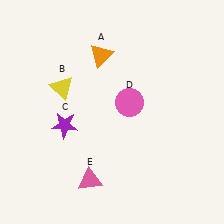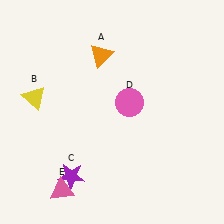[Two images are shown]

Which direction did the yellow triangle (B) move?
The yellow triangle (B) moved left.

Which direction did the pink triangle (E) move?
The pink triangle (E) moved left.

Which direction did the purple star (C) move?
The purple star (C) moved down.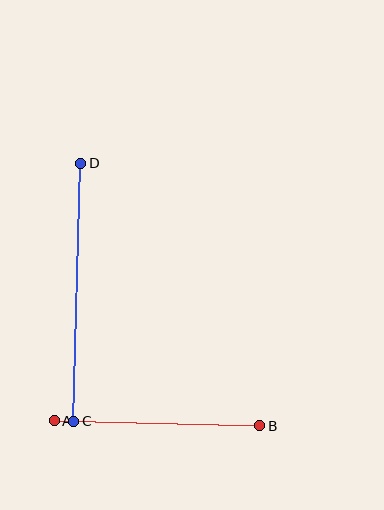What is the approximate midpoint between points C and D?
The midpoint is at approximately (77, 292) pixels.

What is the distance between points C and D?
The distance is approximately 258 pixels.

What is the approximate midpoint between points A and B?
The midpoint is at approximately (157, 423) pixels.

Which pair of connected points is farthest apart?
Points C and D are farthest apart.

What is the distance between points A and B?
The distance is approximately 206 pixels.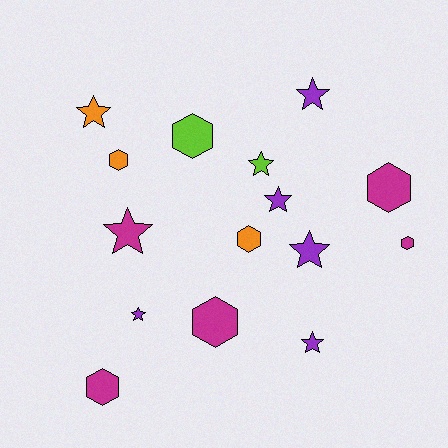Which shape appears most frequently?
Star, with 8 objects.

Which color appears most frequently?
Purple, with 5 objects.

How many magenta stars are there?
There is 1 magenta star.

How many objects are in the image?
There are 15 objects.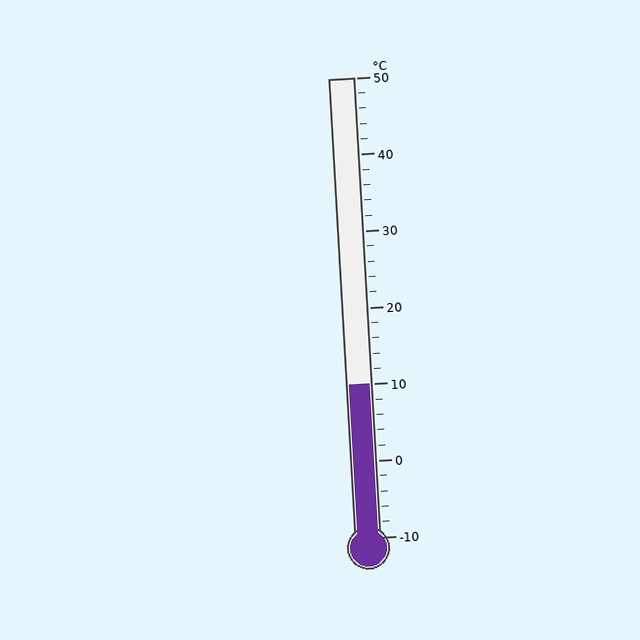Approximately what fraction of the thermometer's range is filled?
The thermometer is filled to approximately 35% of its range.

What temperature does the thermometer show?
The thermometer shows approximately 10°C.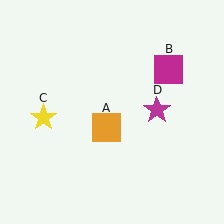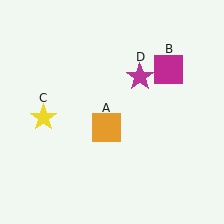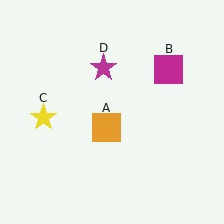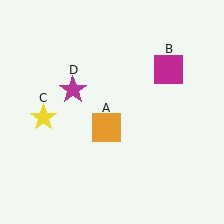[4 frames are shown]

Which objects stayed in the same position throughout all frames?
Orange square (object A) and magenta square (object B) and yellow star (object C) remained stationary.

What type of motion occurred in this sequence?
The magenta star (object D) rotated counterclockwise around the center of the scene.